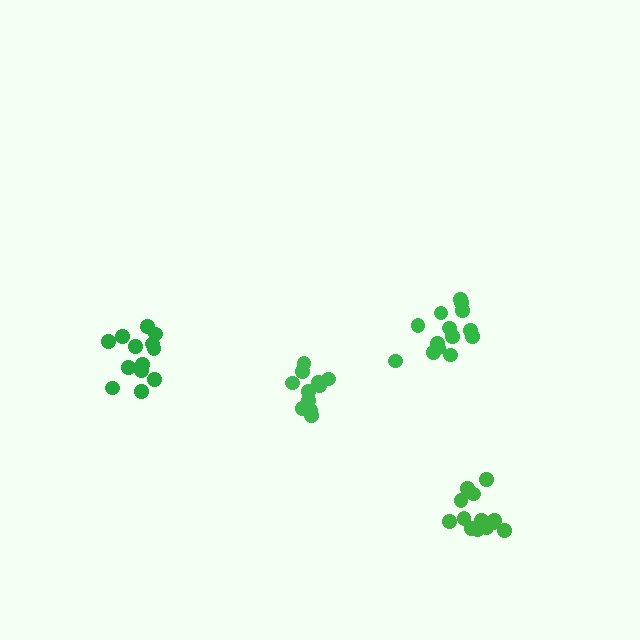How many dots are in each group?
Group 1: 14 dots, Group 2: 11 dots, Group 3: 13 dots, Group 4: 14 dots (52 total).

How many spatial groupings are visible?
There are 4 spatial groupings.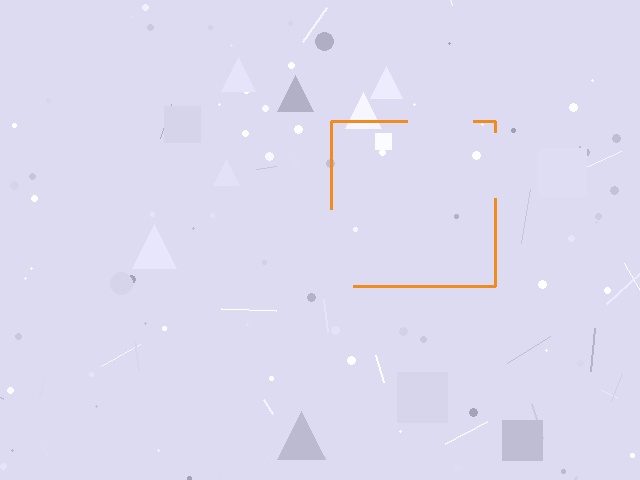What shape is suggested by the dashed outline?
The dashed outline suggests a square.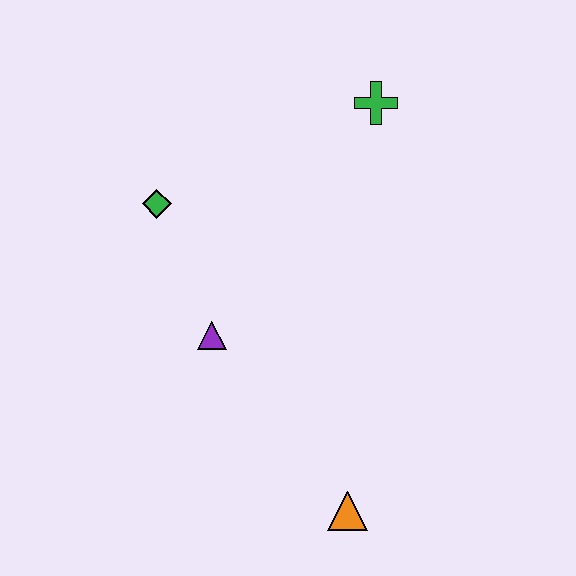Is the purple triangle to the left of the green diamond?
No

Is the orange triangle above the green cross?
No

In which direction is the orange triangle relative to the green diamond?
The orange triangle is below the green diamond.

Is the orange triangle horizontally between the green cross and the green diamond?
Yes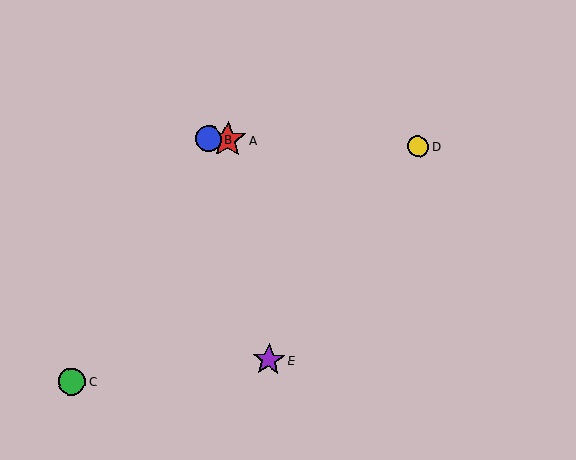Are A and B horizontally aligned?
Yes, both are at y≈140.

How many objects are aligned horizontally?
3 objects (A, B, D) are aligned horizontally.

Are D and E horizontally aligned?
No, D is at y≈146 and E is at y≈360.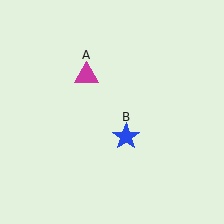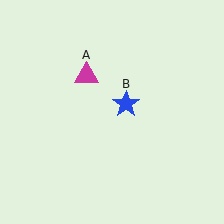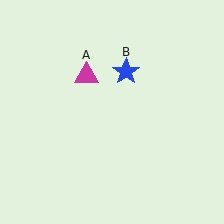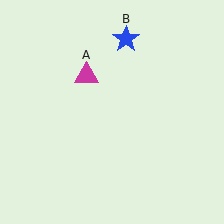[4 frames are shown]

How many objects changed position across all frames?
1 object changed position: blue star (object B).